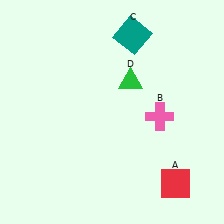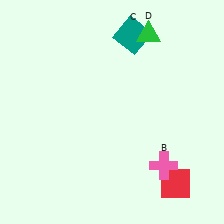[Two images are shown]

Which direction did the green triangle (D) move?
The green triangle (D) moved up.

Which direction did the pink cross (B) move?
The pink cross (B) moved down.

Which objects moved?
The objects that moved are: the pink cross (B), the green triangle (D).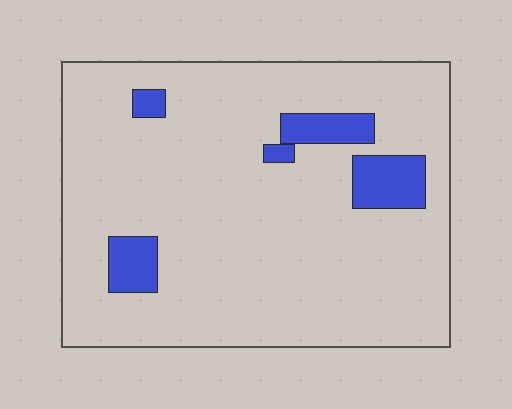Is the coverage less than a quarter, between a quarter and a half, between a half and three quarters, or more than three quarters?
Less than a quarter.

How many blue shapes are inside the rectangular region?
5.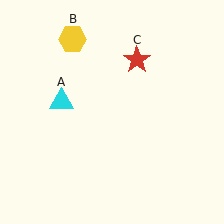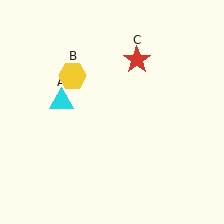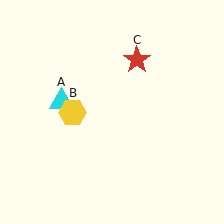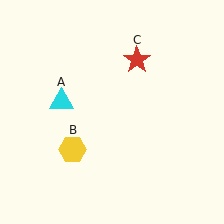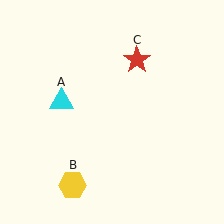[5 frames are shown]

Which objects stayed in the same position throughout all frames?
Cyan triangle (object A) and red star (object C) remained stationary.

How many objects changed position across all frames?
1 object changed position: yellow hexagon (object B).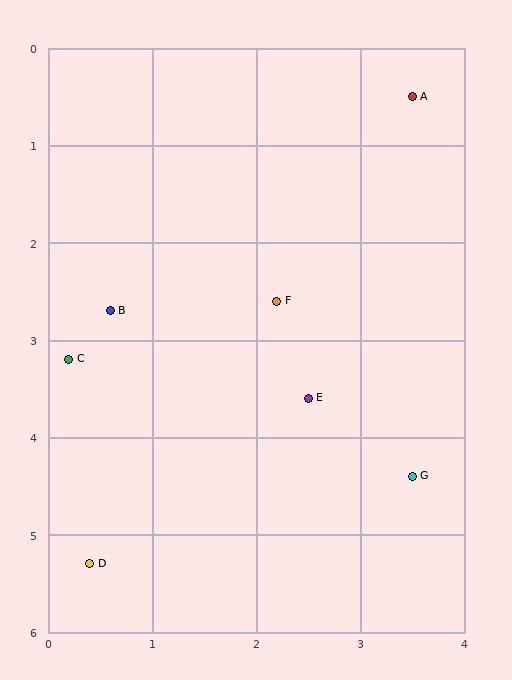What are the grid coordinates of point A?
Point A is at approximately (3.5, 0.5).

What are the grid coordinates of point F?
Point F is at approximately (2.2, 2.6).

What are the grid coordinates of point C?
Point C is at approximately (0.2, 3.2).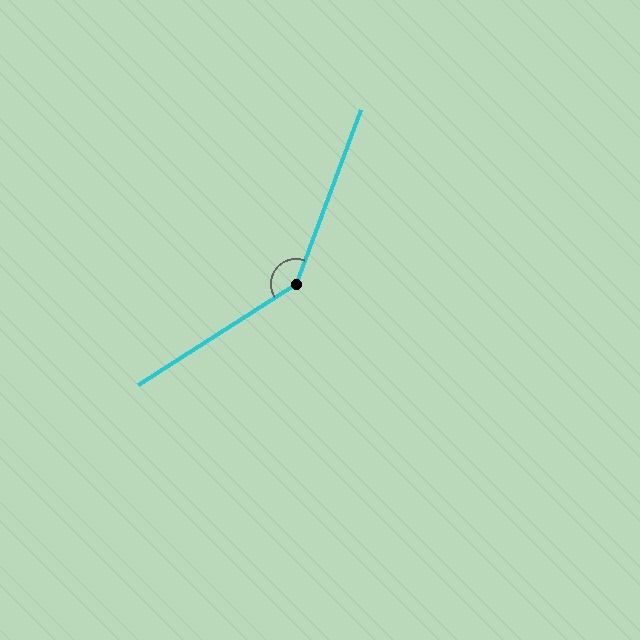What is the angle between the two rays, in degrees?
Approximately 143 degrees.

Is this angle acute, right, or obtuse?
It is obtuse.